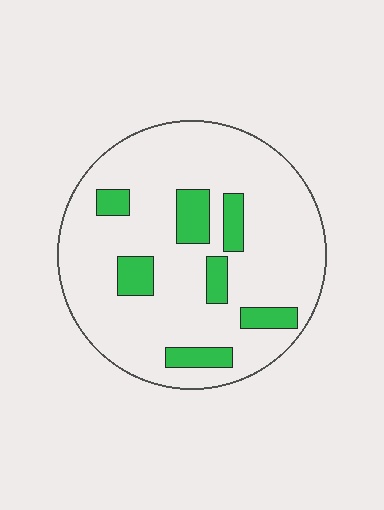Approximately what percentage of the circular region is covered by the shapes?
Approximately 15%.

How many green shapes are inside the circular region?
7.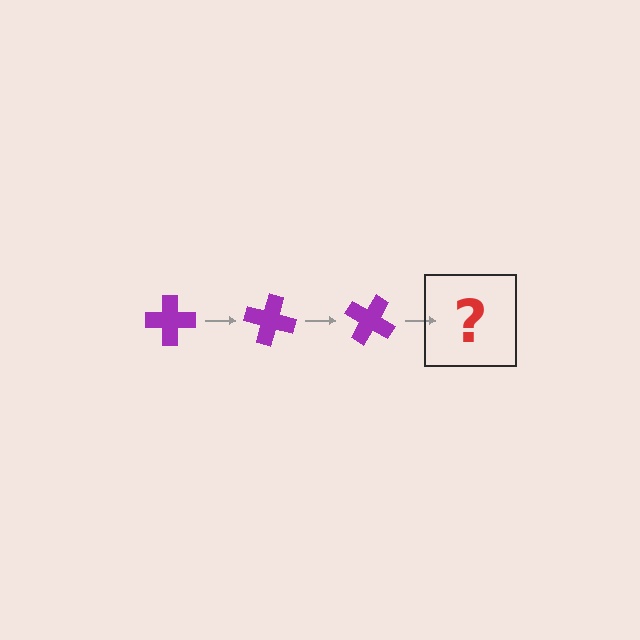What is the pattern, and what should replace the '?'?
The pattern is that the cross rotates 15 degrees each step. The '?' should be a purple cross rotated 45 degrees.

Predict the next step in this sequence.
The next step is a purple cross rotated 45 degrees.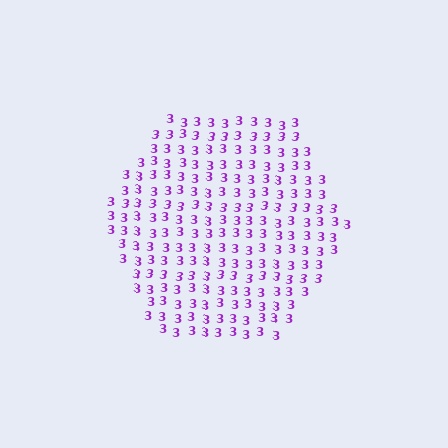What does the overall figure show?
The overall figure shows a hexagon.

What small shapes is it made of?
It is made of small digit 3's.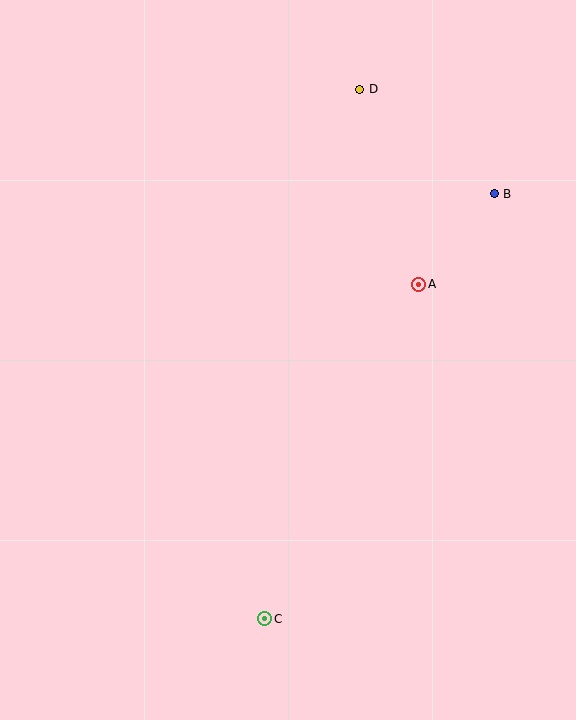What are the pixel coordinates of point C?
Point C is at (265, 619).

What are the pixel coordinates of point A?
Point A is at (419, 284).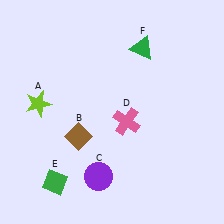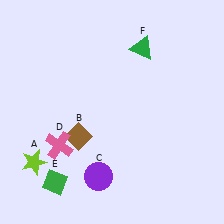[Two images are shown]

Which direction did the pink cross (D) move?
The pink cross (D) moved left.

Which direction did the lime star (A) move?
The lime star (A) moved down.